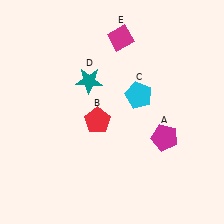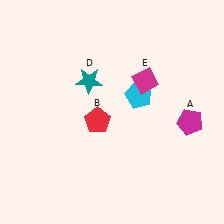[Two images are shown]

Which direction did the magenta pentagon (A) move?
The magenta pentagon (A) moved right.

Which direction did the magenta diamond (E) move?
The magenta diamond (E) moved down.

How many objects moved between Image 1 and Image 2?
2 objects moved between the two images.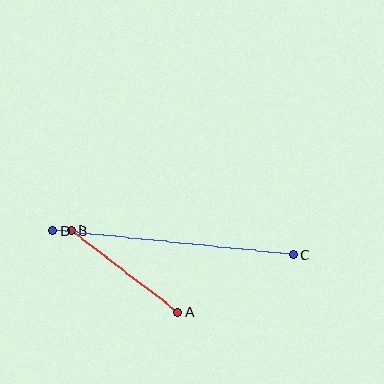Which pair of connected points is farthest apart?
Points C and D are farthest apart.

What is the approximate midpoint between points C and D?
The midpoint is at approximately (173, 243) pixels.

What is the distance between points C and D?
The distance is approximately 241 pixels.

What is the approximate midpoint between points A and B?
The midpoint is at approximately (125, 271) pixels.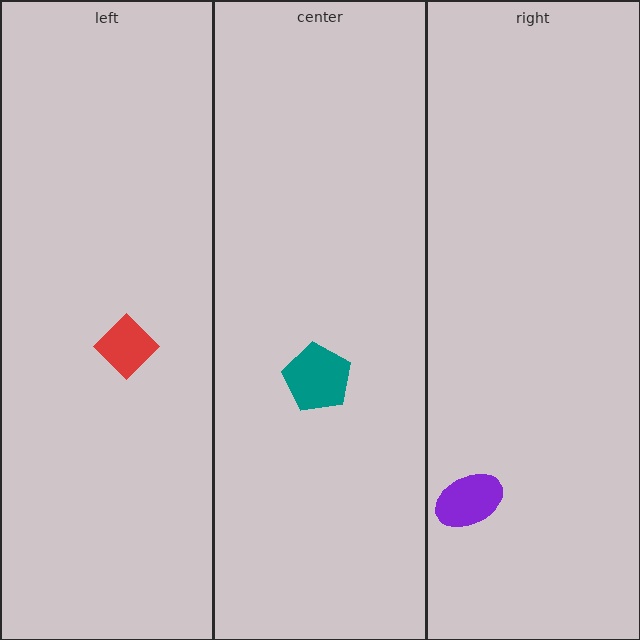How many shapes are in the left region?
1.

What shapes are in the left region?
The red diamond.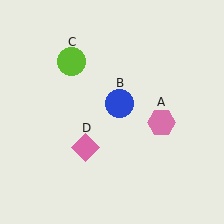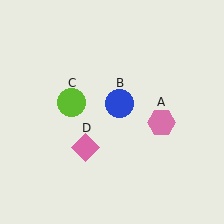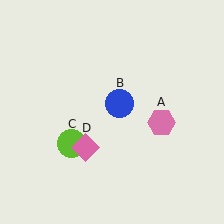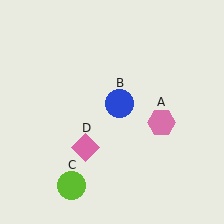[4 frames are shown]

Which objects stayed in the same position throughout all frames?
Pink hexagon (object A) and blue circle (object B) and pink diamond (object D) remained stationary.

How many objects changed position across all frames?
1 object changed position: lime circle (object C).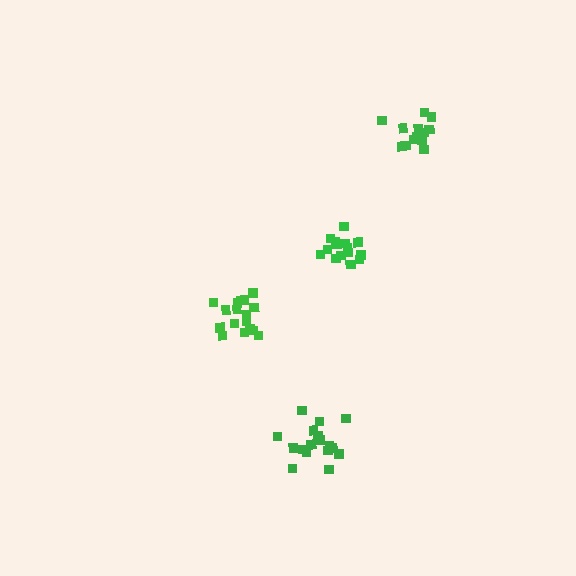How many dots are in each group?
Group 1: 17 dots, Group 2: 15 dots, Group 3: 17 dots, Group 4: 14 dots (63 total).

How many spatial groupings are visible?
There are 4 spatial groupings.